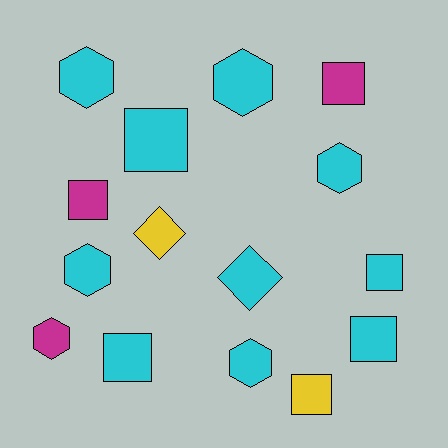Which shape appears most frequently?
Square, with 7 objects.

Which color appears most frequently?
Cyan, with 10 objects.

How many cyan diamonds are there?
There is 1 cyan diamond.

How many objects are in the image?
There are 15 objects.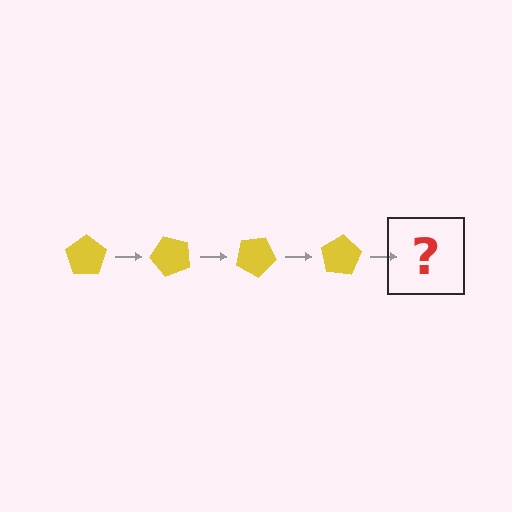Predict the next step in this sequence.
The next step is a yellow pentagon rotated 200 degrees.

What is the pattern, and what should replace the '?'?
The pattern is that the pentagon rotates 50 degrees each step. The '?' should be a yellow pentagon rotated 200 degrees.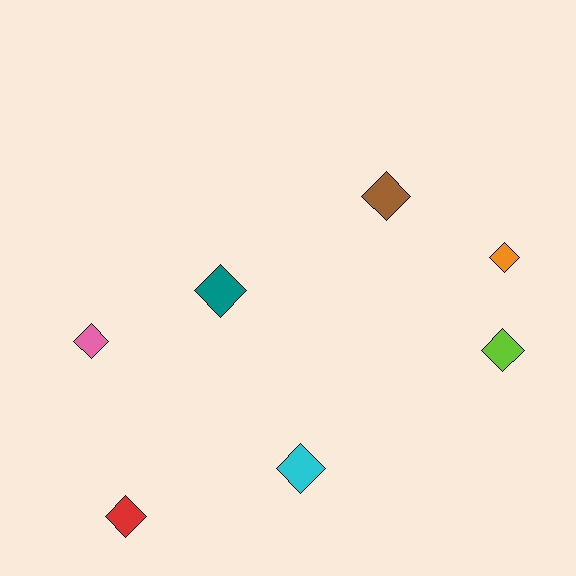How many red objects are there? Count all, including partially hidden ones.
There is 1 red object.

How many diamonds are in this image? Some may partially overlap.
There are 7 diamonds.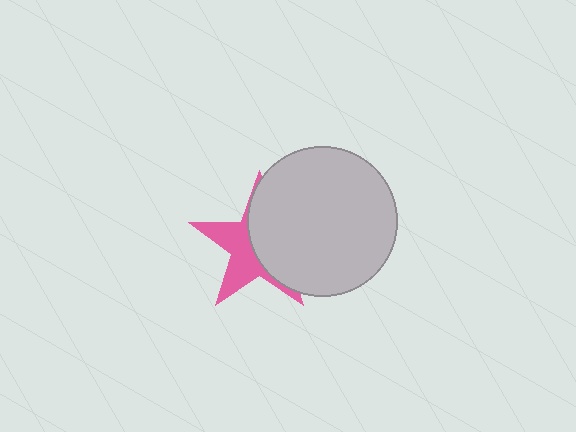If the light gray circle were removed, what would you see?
You would see the complete pink star.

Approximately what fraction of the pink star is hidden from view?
Roughly 55% of the pink star is hidden behind the light gray circle.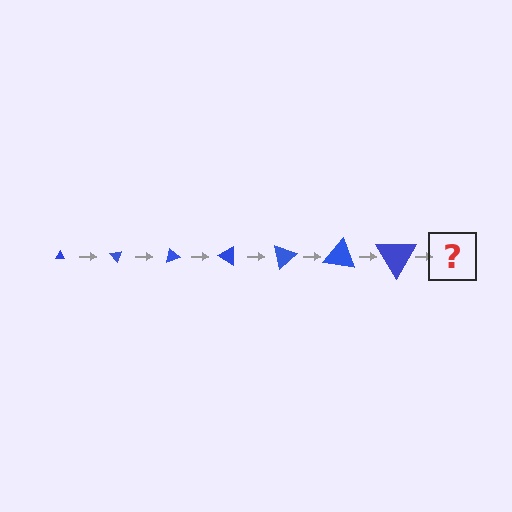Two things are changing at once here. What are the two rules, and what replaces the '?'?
The two rules are that the triangle grows larger each step and it rotates 50 degrees each step. The '?' should be a triangle, larger than the previous one and rotated 350 degrees from the start.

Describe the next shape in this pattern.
It should be a triangle, larger than the previous one and rotated 350 degrees from the start.